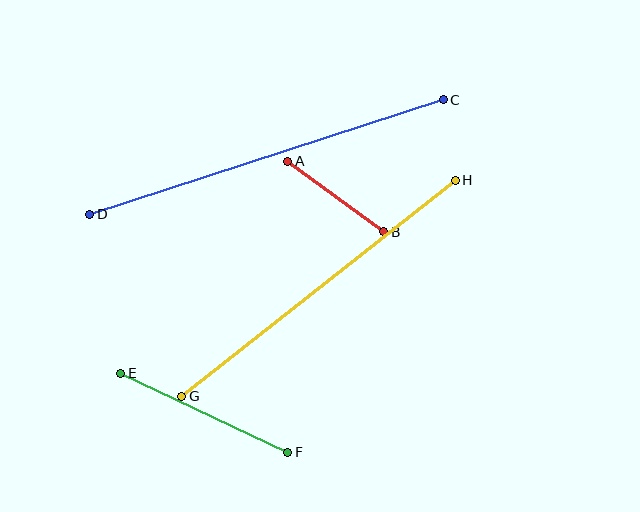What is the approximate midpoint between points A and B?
The midpoint is at approximately (336, 197) pixels.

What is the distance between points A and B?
The distance is approximately 119 pixels.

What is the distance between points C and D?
The distance is approximately 372 pixels.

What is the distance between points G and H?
The distance is approximately 349 pixels.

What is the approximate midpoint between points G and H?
The midpoint is at approximately (318, 288) pixels.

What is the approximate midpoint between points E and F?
The midpoint is at approximately (204, 413) pixels.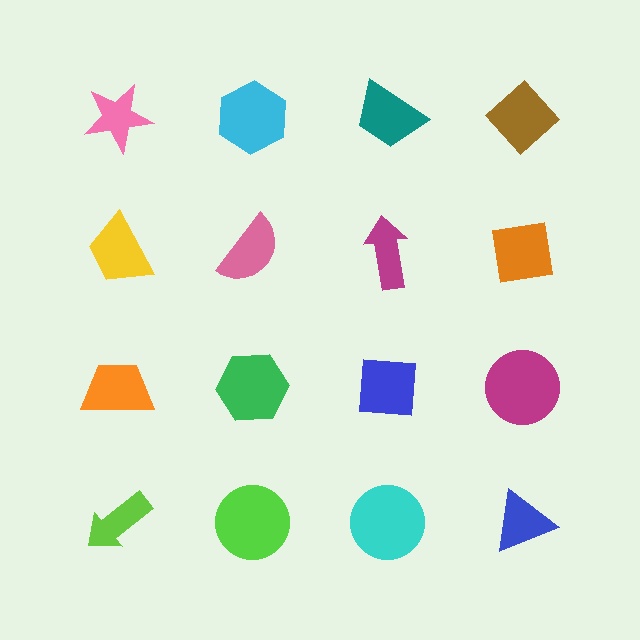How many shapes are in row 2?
4 shapes.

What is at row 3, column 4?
A magenta circle.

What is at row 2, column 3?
A magenta arrow.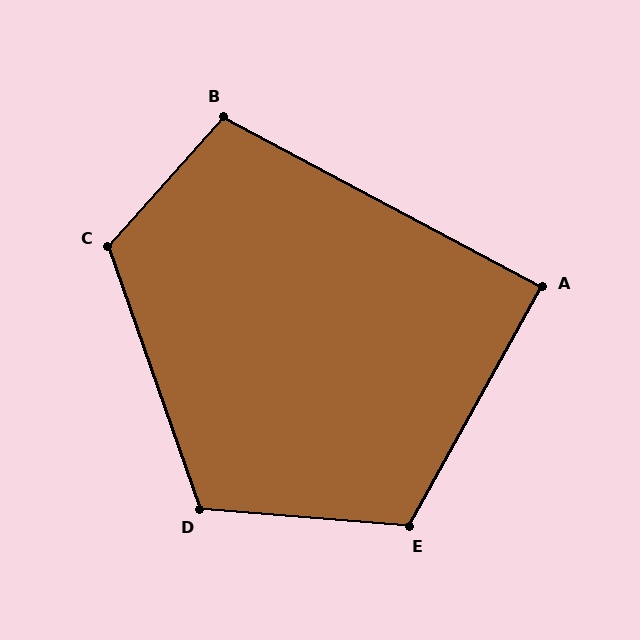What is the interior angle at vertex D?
Approximately 114 degrees (obtuse).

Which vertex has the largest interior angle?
C, at approximately 119 degrees.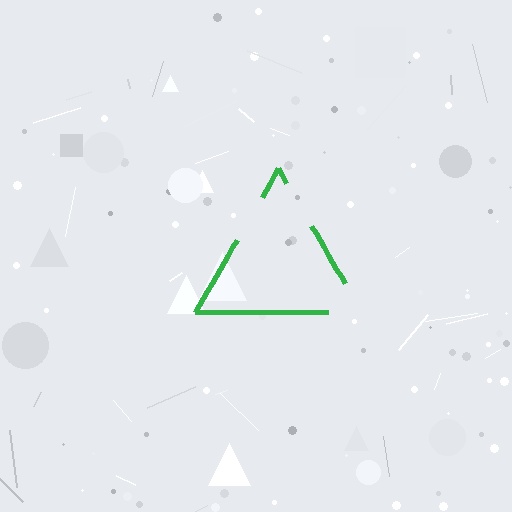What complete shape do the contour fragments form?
The contour fragments form a triangle.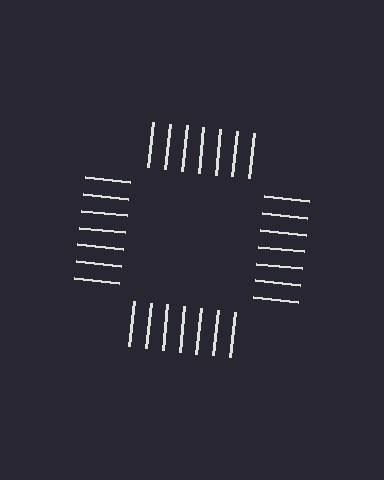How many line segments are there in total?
28 — 7 along each of the 4 edges.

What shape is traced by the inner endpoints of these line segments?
An illusory square — the line segments terminate on its edges but no continuous stroke is drawn.